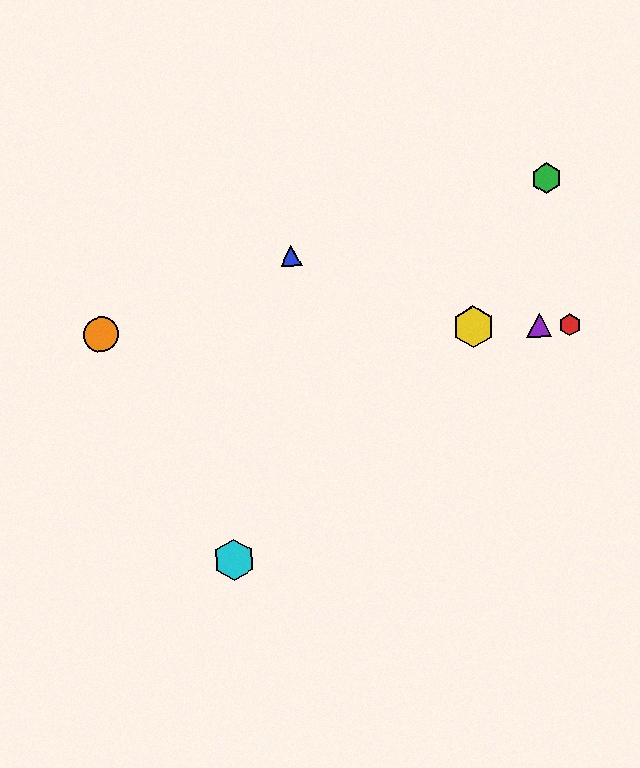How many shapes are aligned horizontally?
4 shapes (the red hexagon, the yellow hexagon, the purple triangle, the orange circle) are aligned horizontally.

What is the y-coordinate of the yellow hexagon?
The yellow hexagon is at y≈326.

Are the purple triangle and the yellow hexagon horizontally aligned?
Yes, both are at y≈325.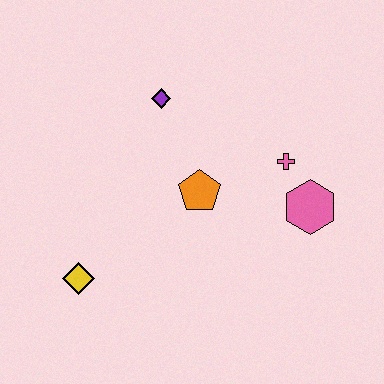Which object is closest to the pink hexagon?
The pink cross is closest to the pink hexagon.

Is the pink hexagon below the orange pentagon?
Yes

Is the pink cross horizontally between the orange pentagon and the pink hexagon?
Yes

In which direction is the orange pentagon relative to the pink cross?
The orange pentagon is to the left of the pink cross.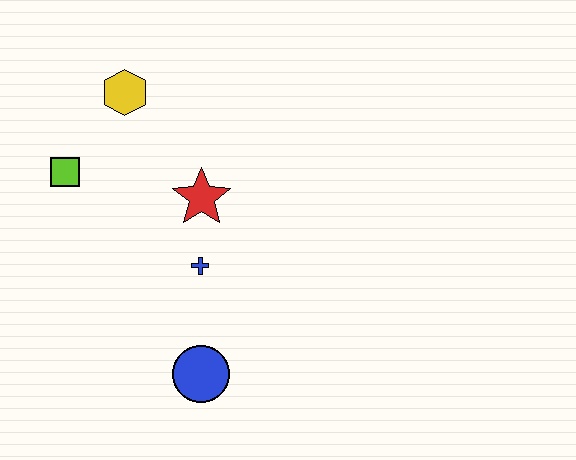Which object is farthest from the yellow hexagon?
The blue circle is farthest from the yellow hexagon.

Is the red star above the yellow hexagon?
No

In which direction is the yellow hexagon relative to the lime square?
The yellow hexagon is above the lime square.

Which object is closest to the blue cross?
The red star is closest to the blue cross.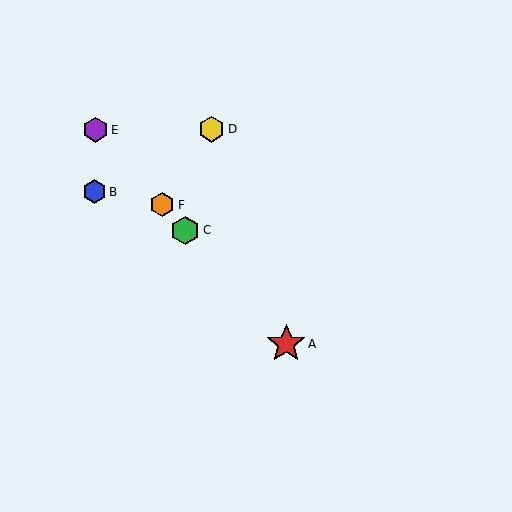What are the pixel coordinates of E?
Object E is at (95, 130).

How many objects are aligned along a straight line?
4 objects (A, C, E, F) are aligned along a straight line.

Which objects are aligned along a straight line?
Objects A, C, E, F are aligned along a straight line.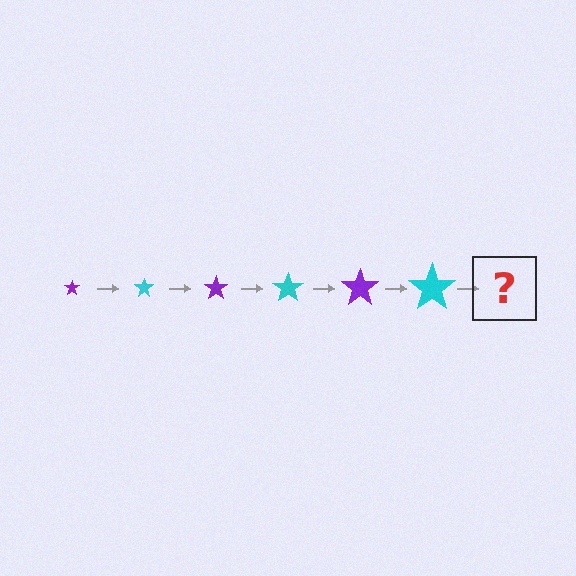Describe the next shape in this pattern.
It should be a purple star, larger than the previous one.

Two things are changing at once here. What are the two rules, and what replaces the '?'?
The two rules are that the star grows larger each step and the color cycles through purple and cyan. The '?' should be a purple star, larger than the previous one.